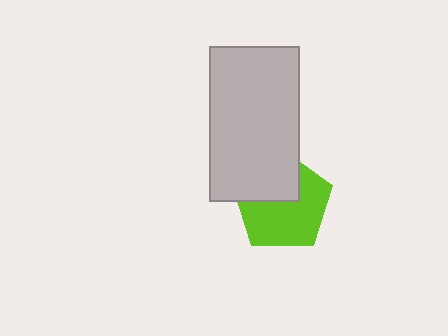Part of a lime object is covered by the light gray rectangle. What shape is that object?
It is a pentagon.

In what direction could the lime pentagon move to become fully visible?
The lime pentagon could move toward the lower-right. That would shift it out from behind the light gray rectangle entirely.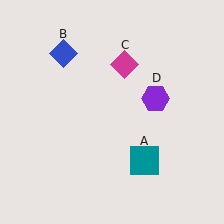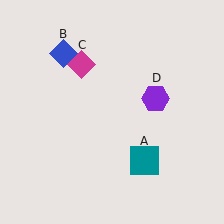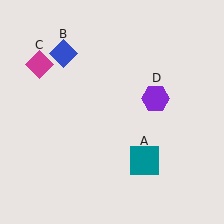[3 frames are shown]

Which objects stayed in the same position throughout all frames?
Teal square (object A) and blue diamond (object B) and purple hexagon (object D) remained stationary.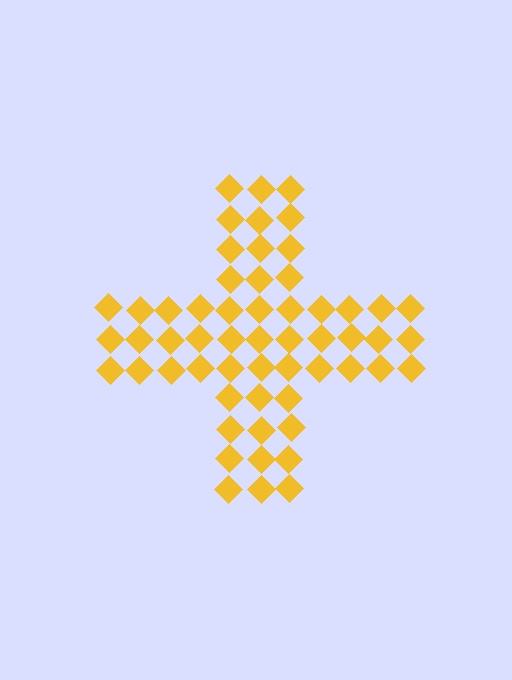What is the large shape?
The large shape is a cross.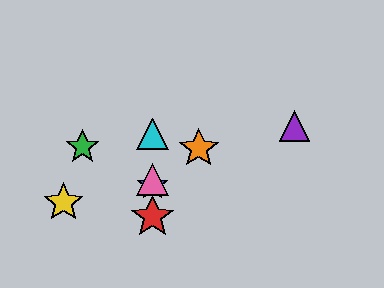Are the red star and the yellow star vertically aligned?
No, the red star is at x≈153 and the yellow star is at x≈64.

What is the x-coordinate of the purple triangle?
The purple triangle is at x≈294.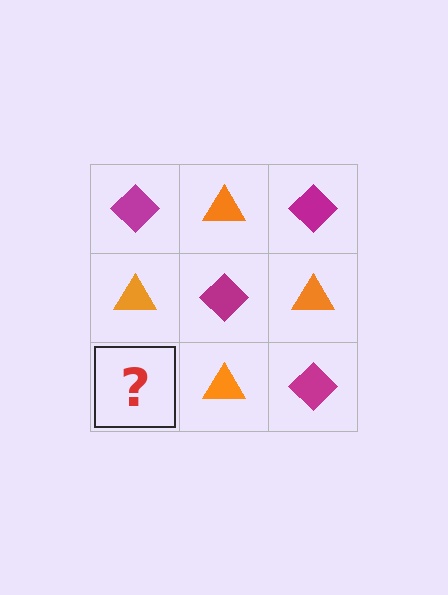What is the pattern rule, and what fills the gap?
The rule is that it alternates magenta diamond and orange triangle in a checkerboard pattern. The gap should be filled with a magenta diamond.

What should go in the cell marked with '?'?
The missing cell should contain a magenta diamond.